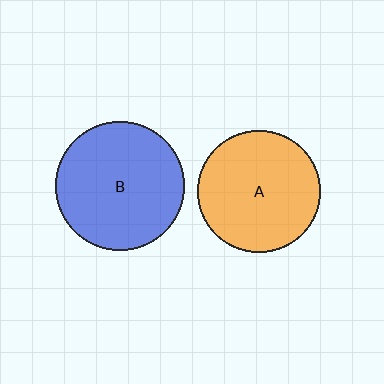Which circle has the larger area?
Circle B (blue).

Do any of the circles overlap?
No, none of the circles overlap.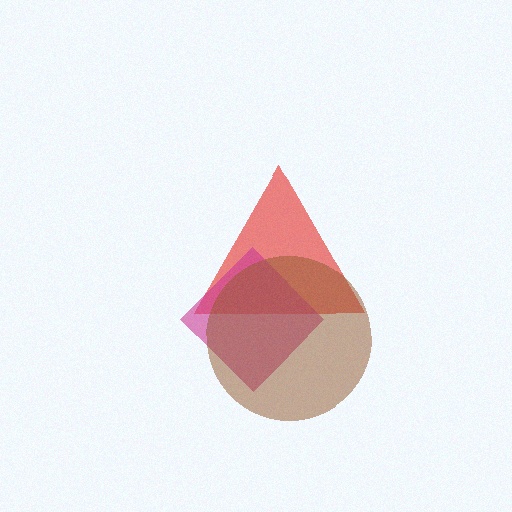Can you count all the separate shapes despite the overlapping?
Yes, there are 3 separate shapes.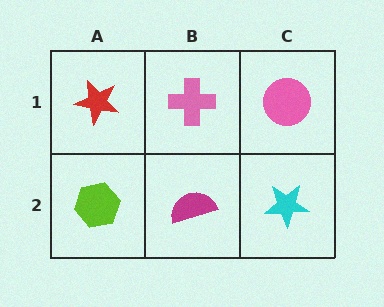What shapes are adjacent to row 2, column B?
A pink cross (row 1, column B), a lime hexagon (row 2, column A), a cyan star (row 2, column C).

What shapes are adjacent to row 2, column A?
A red star (row 1, column A), a magenta semicircle (row 2, column B).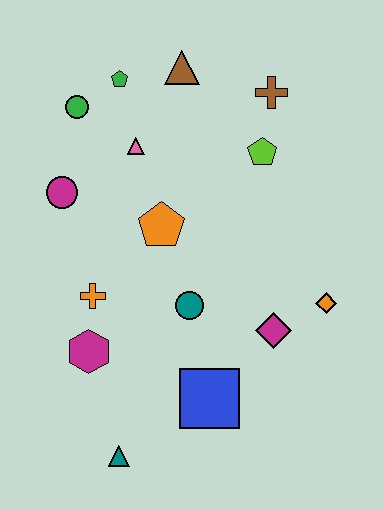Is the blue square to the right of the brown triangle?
Yes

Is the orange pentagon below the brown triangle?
Yes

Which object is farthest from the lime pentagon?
The teal triangle is farthest from the lime pentagon.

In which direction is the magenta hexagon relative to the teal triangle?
The magenta hexagon is above the teal triangle.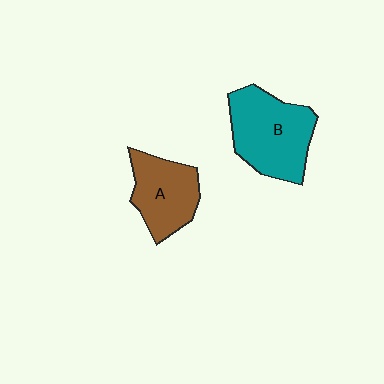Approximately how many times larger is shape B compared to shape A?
Approximately 1.3 times.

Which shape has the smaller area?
Shape A (brown).